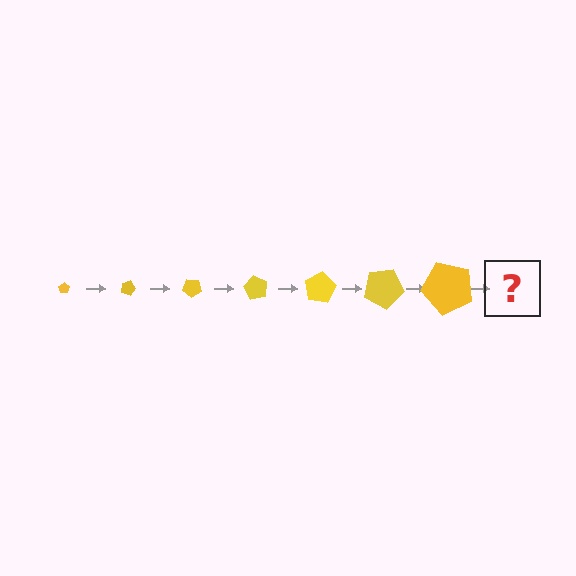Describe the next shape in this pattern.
It should be a pentagon, larger than the previous one and rotated 140 degrees from the start.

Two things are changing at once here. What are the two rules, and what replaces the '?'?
The two rules are that the pentagon grows larger each step and it rotates 20 degrees each step. The '?' should be a pentagon, larger than the previous one and rotated 140 degrees from the start.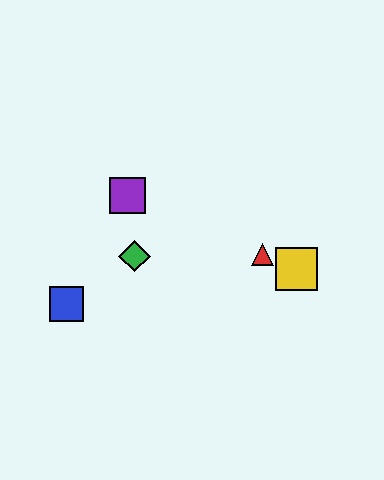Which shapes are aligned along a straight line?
The red triangle, the yellow square, the purple square are aligned along a straight line.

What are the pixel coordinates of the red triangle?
The red triangle is at (262, 254).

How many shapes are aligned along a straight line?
3 shapes (the red triangle, the yellow square, the purple square) are aligned along a straight line.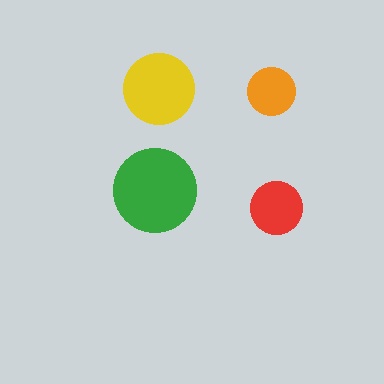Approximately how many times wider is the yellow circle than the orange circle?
About 1.5 times wider.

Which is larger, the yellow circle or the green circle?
The green one.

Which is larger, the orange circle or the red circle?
The red one.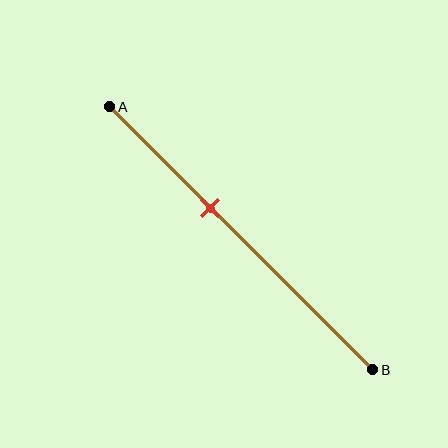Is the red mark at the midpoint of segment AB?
No, the mark is at about 40% from A, not at the 50% midpoint.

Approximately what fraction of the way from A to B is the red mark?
The red mark is approximately 40% of the way from A to B.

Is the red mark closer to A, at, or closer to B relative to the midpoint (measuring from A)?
The red mark is closer to point A than the midpoint of segment AB.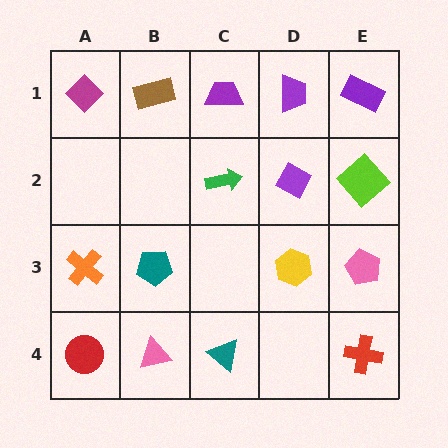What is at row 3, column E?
A pink pentagon.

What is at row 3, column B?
A teal pentagon.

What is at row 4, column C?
A teal triangle.